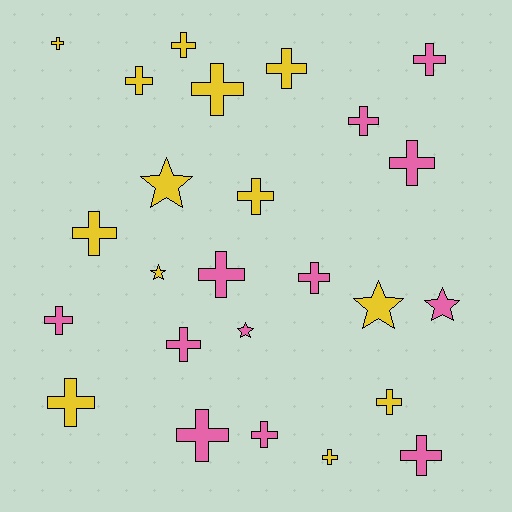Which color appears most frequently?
Yellow, with 13 objects.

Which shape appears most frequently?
Cross, with 20 objects.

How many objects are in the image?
There are 25 objects.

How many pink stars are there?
There are 2 pink stars.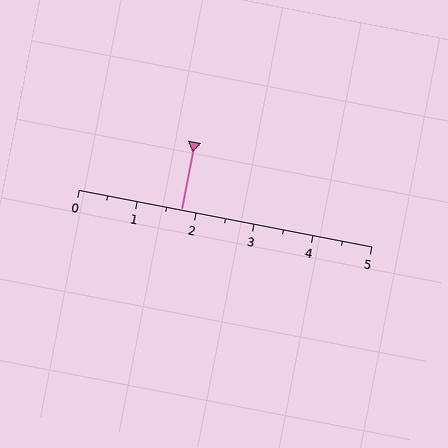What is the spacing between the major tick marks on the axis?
The major ticks are spaced 1 apart.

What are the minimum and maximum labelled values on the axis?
The axis runs from 0 to 5.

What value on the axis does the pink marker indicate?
The marker indicates approximately 1.8.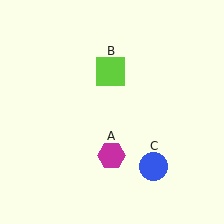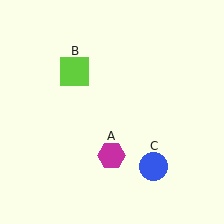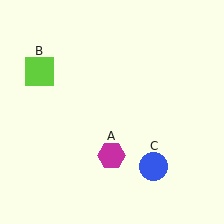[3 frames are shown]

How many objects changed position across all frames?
1 object changed position: lime square (object B).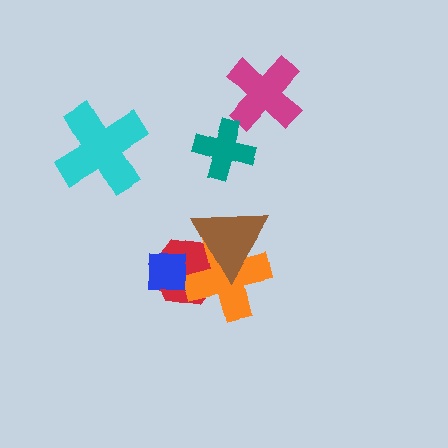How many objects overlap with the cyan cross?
0 objects overlap with the cyan cross.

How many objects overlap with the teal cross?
0 objects overlap with the teal cross.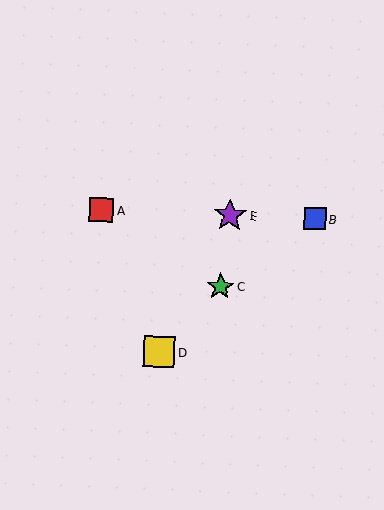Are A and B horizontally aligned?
Yes, both are at y≈210.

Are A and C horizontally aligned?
No, A is at y≈210 and C is at y≈286.